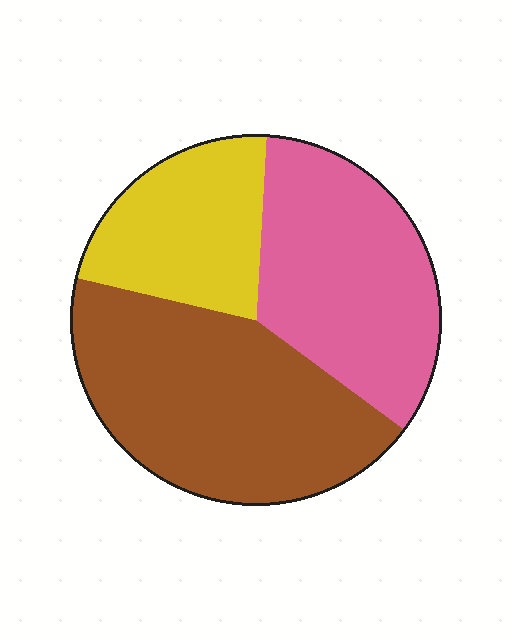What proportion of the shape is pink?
Pink covers about 35% of the shape.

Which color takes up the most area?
Brown, at roughly 45%.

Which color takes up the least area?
Yellow, at roughly 20%.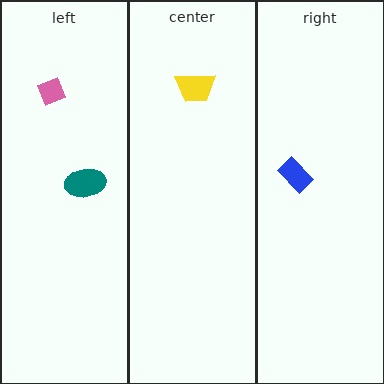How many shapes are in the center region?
1.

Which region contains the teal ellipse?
The left region.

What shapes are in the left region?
The teal ellipse, the pink diamond.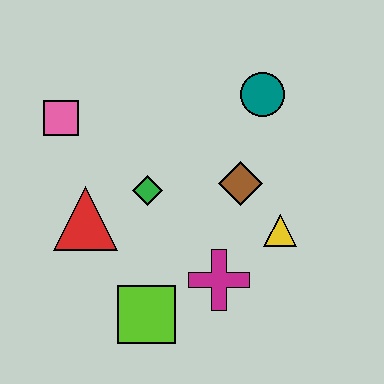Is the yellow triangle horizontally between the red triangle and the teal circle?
No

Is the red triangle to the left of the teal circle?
Yes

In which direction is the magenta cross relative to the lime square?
The magenta cross is to the right of the lime square.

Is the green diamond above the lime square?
Yes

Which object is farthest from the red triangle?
The teal circle is farthest from the red triangle.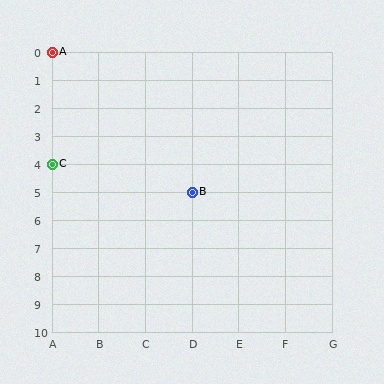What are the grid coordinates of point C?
Point C is at grid coordinates (A, 4).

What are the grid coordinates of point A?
Point A is at grid coordinates (A, 0).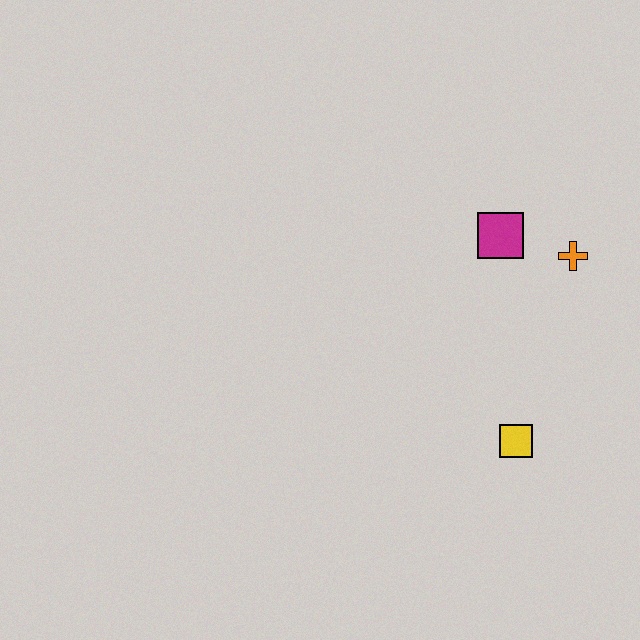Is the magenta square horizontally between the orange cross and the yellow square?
No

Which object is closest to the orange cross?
The magenta square is closest to the orange cross.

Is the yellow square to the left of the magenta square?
No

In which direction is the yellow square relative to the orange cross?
The yellow square is below the orange cross.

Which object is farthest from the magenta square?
The yellow square is farthest from the magenta square.